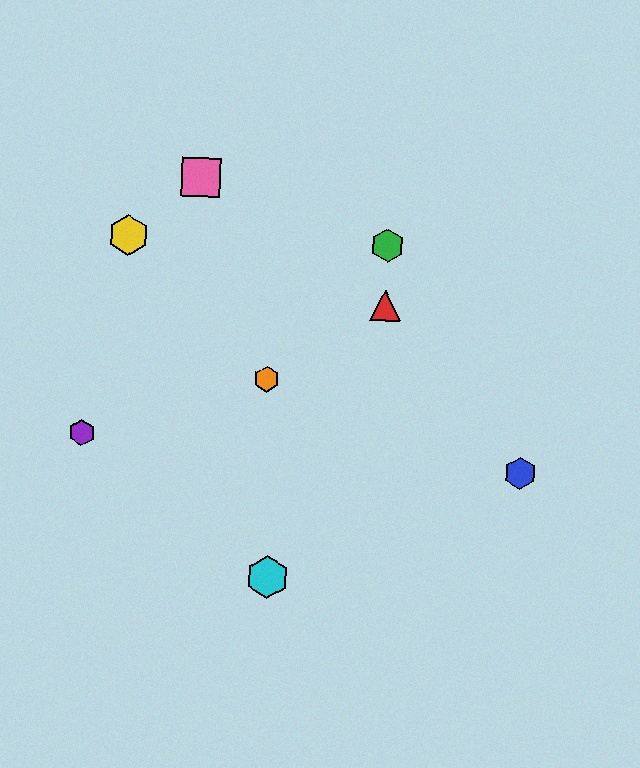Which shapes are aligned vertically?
The red triangle, the green hexagon are aligned vertically.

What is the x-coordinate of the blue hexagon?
The blue hexagon is at x≈520.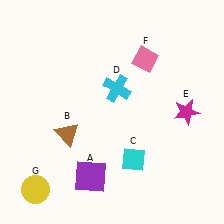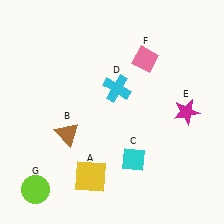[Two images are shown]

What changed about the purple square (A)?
In Image 1, A is purple. In Image 2, it changed to yellow.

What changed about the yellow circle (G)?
In Image 1, G is yellow. In Image 2, it changed to lime.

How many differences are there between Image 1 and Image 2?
There are 2 differences between the two images.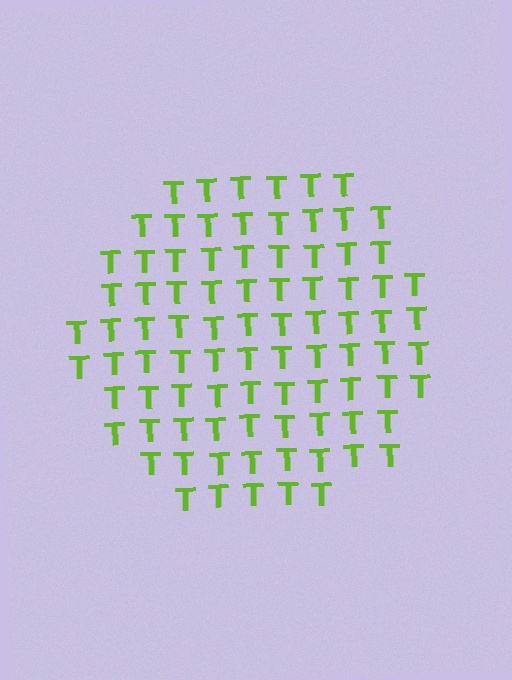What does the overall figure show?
The overall figure shows a circle.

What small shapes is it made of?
It is made of small letter T's.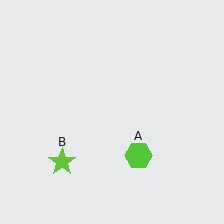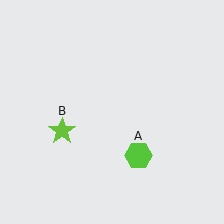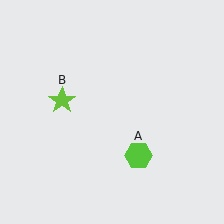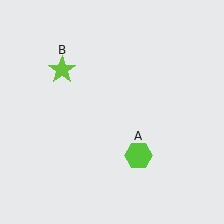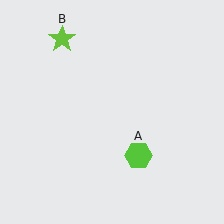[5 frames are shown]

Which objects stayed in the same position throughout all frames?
Lime hexagon (object A) remained stationary.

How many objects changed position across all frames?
1 object changed position: lime star (object B).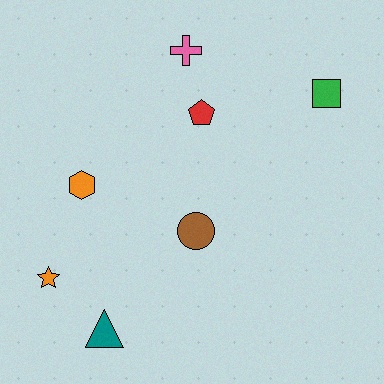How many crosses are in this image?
There is 1 cross.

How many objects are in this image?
There are 7 objects.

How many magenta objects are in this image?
There are no magenta objects.